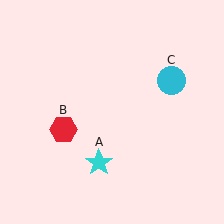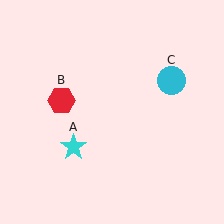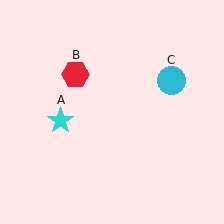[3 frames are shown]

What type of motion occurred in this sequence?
The cyan star (object A), red hexagon (object B) rotated clockwise around the center of the scene.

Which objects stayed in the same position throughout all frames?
Cyan circle (object C) remained stationary.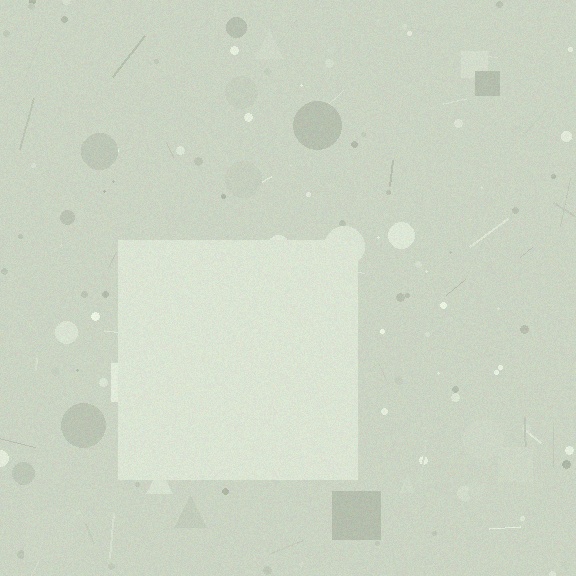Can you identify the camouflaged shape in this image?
The camouflaged shape is a square.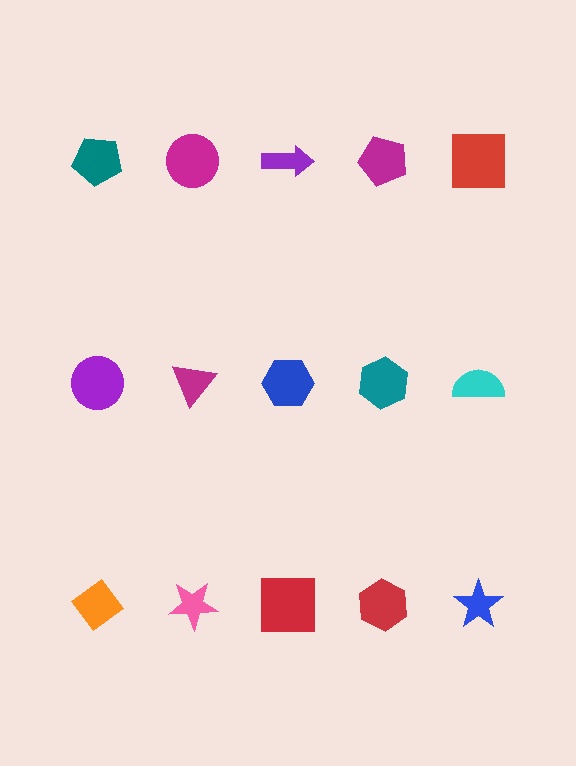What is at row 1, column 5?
A red square.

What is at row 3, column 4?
A red hexagon.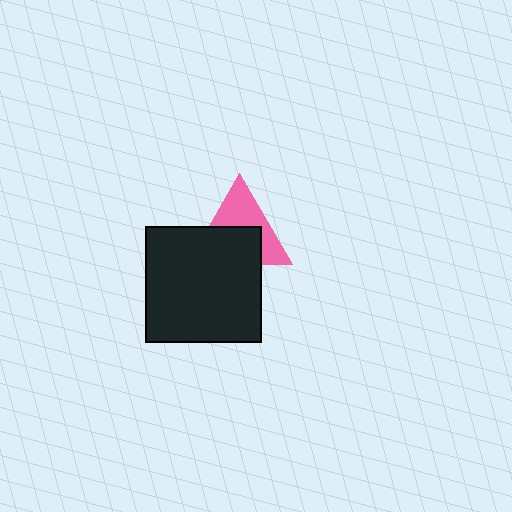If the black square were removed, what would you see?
You would see the complete pink triangle.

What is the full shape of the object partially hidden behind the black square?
The partially hidden object is a pink triangle.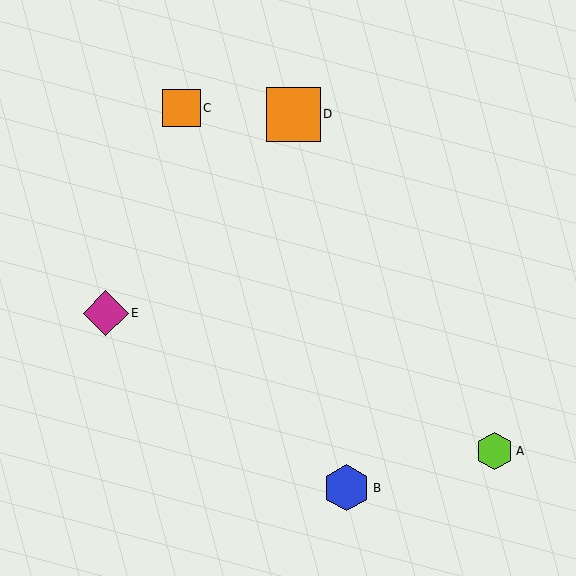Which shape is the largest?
The orange square (labeled D) is the largest.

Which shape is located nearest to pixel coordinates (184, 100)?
The orange square (labeled C) at (182, 108) is nearest to that location.